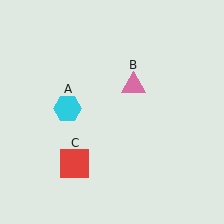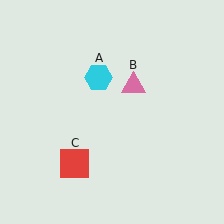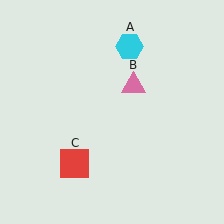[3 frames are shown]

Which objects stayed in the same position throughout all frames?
Pink triangle (object B) and red square (object C) remained stationary.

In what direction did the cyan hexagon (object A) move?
The cyan hexagon (object A) moved up and to the right.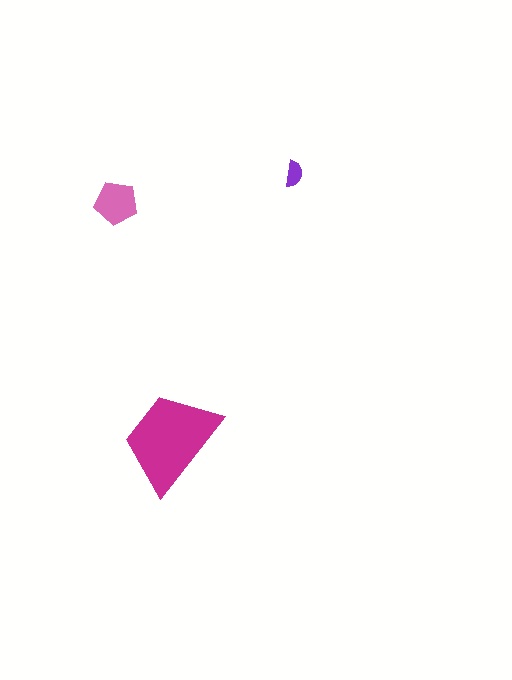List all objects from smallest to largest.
The purple semicircle, the pink pentagon, the magenta trapezoid.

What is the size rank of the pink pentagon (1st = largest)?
2nd.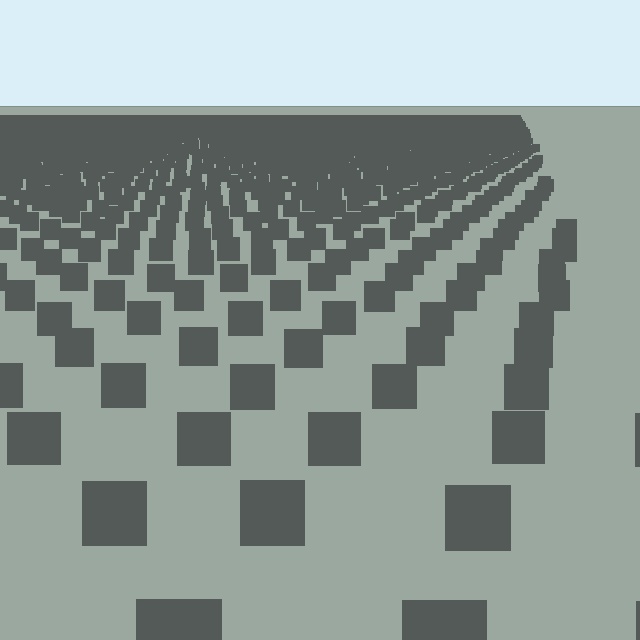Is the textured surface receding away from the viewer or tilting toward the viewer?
The surface is receding away from the viewer. Texture elements get smaller and denser toward the top.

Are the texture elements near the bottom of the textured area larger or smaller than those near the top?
Larger. Near the bottom, elements are closer to the viewer and appear at a bigger on-screen size.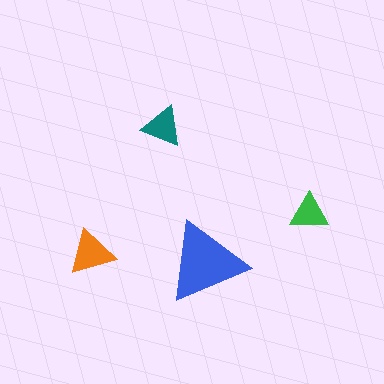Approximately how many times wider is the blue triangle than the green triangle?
About 2 times wider.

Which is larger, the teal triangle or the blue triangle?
The blue one.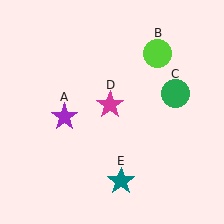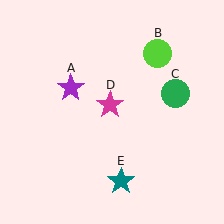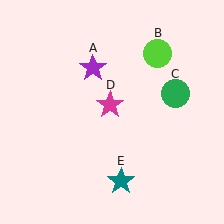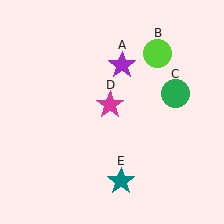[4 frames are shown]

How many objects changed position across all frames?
1 object changed position: purple star (object A).